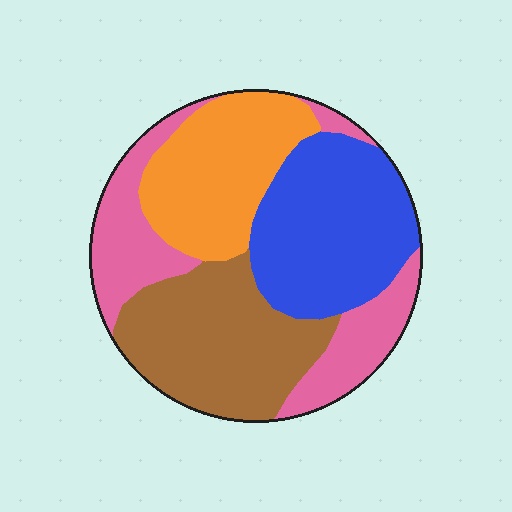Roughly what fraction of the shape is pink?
Pink takes up less than a quarter of the shape.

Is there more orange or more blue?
Blue.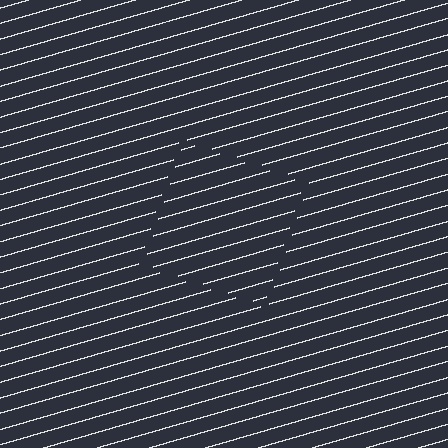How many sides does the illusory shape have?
4 sides — the line-ends trace a square.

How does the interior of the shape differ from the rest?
The interior of the shape contains the same grating, shifted by half a period — the contour is defined by the phase discontinuity where line-ends from the inner and outer gratings abut.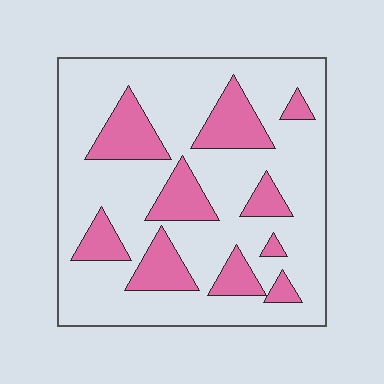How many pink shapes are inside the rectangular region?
10.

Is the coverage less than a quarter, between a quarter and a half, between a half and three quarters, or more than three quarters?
Less than a quarter.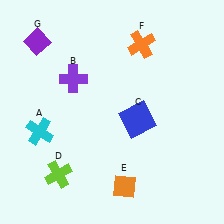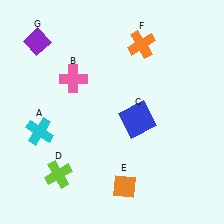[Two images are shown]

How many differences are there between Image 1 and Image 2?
There is 1 difference between the two images.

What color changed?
The cross (B) changed from purple in Image 1 to pink in Image 2.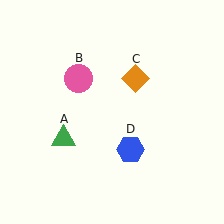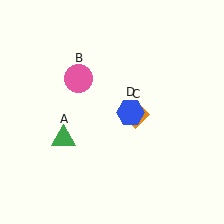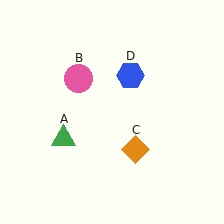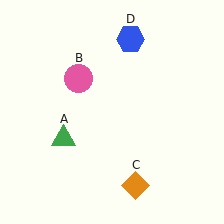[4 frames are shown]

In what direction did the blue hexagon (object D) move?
The blue hexagon (object D) moved up.